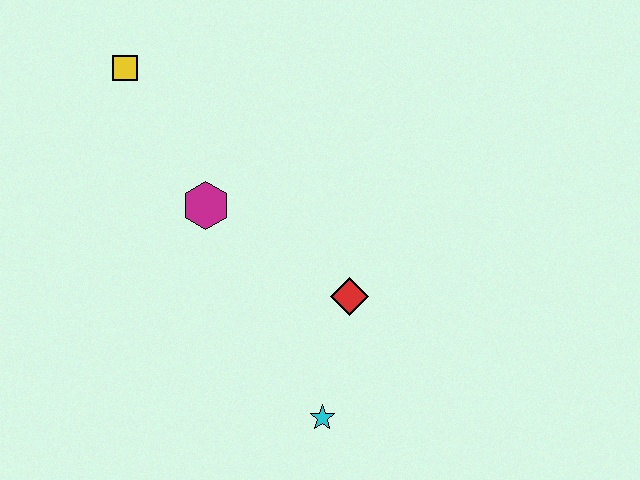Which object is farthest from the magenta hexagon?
The cyan star is farthest from the magenta hexagon.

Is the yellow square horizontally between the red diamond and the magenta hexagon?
No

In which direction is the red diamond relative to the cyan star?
The red diamond is above the cyan star.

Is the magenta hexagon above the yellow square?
No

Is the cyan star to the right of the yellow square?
Yes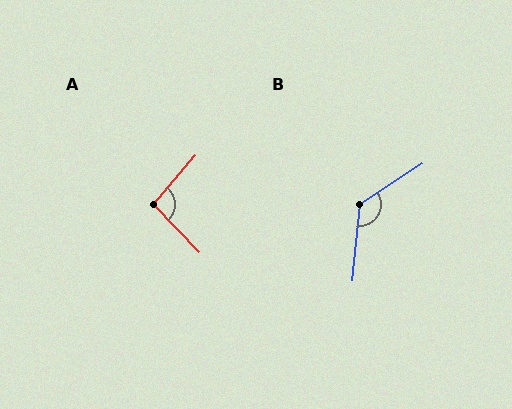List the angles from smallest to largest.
A (96°), B (129°).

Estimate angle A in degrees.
Approximately 96 degrees.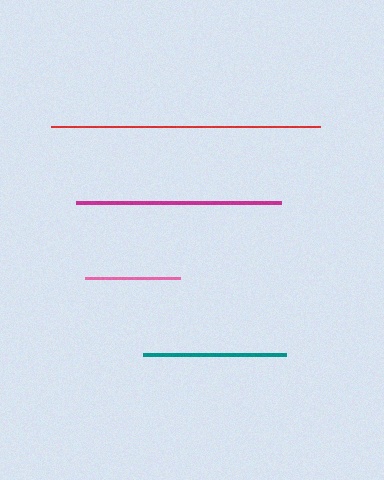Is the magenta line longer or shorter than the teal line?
The magenta line is longer than the teal line.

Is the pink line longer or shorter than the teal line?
The teal line is longer than the pink line.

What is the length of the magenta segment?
The magenta segment is approximately 205 pixels long.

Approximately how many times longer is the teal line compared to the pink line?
The teal line is approximately 1.5 times the length of the pink line.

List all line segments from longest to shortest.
From longest to shortest: red, magenta, teal, pink.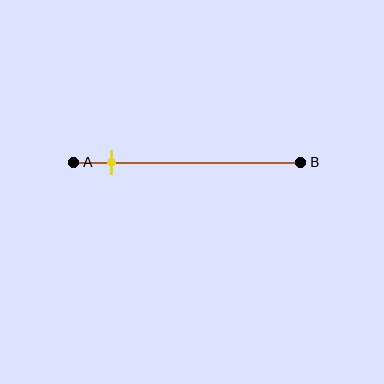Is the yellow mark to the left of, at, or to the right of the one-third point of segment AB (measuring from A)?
The yellow mark is to the left of the one-third point of segment AB.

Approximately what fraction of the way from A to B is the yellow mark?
The yellow mark is approximately 15% of the way from A to B.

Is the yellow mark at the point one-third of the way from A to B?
No, the mark is at about 15% from A, not at the 33% one-third point.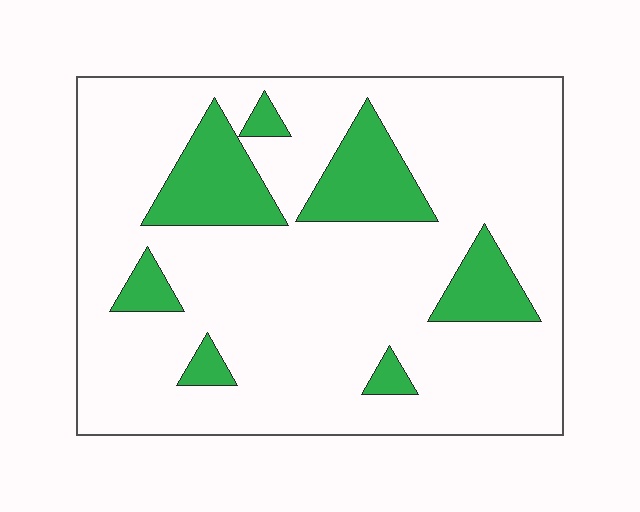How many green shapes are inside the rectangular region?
7.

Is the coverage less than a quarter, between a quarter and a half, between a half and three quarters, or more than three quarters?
Less than a quarter.